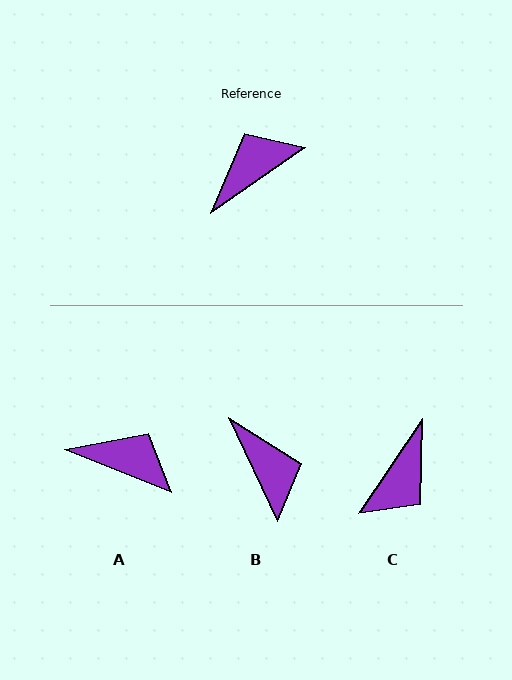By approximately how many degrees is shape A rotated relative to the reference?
Approximately 57 degrees clockwise.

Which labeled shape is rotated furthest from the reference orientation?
C, about 159 degrees away.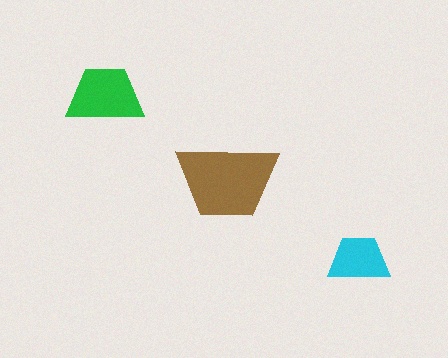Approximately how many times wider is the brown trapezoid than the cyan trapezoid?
About 1.5 times wider.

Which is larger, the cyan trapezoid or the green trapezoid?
The green one.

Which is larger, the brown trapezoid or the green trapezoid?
The brown one.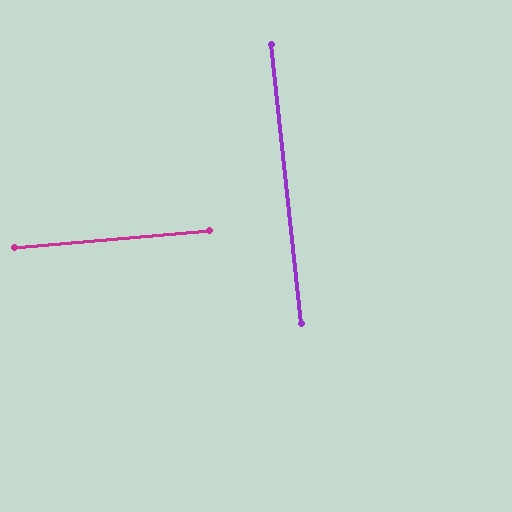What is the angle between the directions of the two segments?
Approximately 89 degrees.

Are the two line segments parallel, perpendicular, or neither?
Perpendicular — they meet at approximately 89°.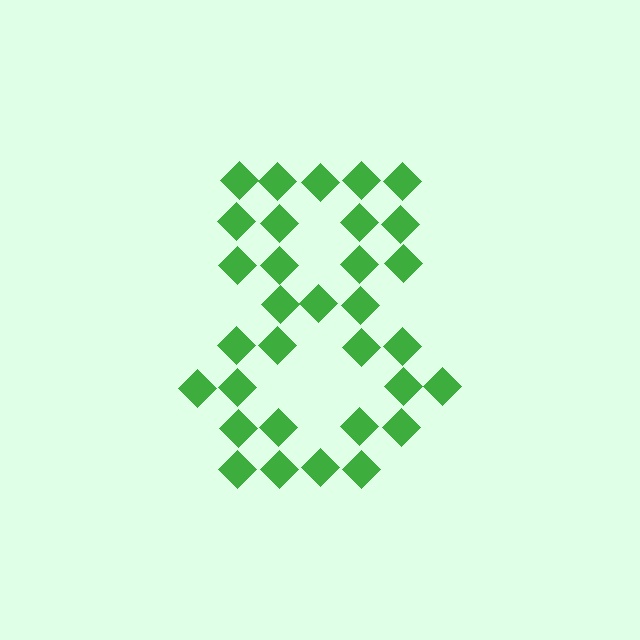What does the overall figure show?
The overall figure shows the digit 8.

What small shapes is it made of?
It is made of small diamonds.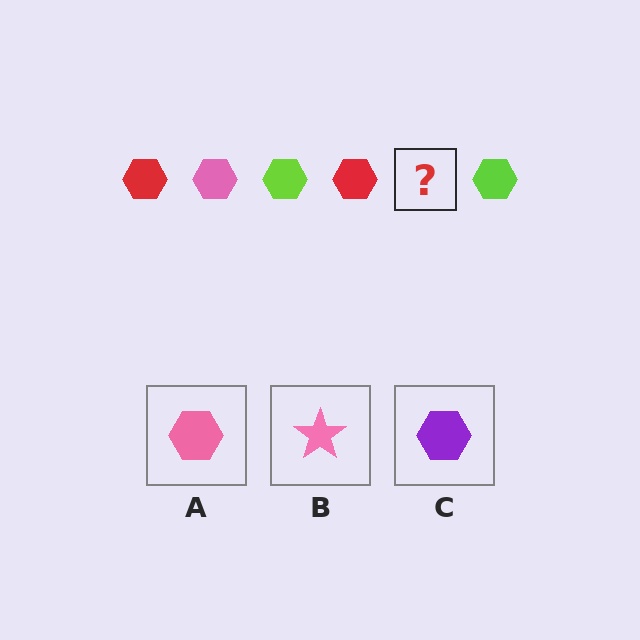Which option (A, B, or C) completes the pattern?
A.